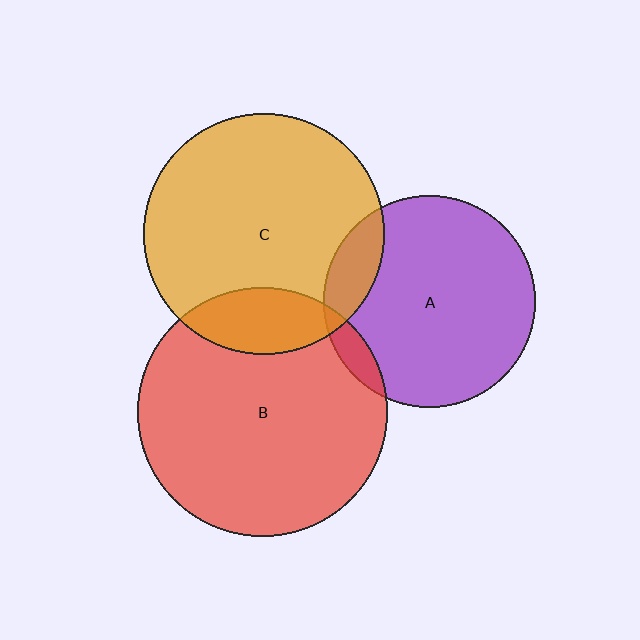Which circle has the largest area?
Circle B (red).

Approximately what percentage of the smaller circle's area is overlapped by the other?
Approximately 15%.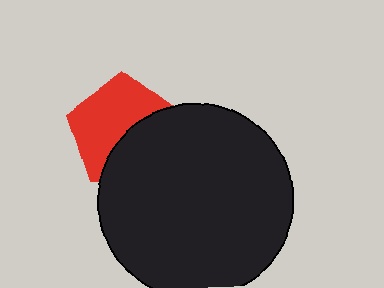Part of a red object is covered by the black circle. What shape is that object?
It is a pentagon.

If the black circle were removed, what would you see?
You would see the complete red pentagon.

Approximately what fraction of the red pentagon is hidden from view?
Roughly 43% of the red pentagon is hidden behind the black circle.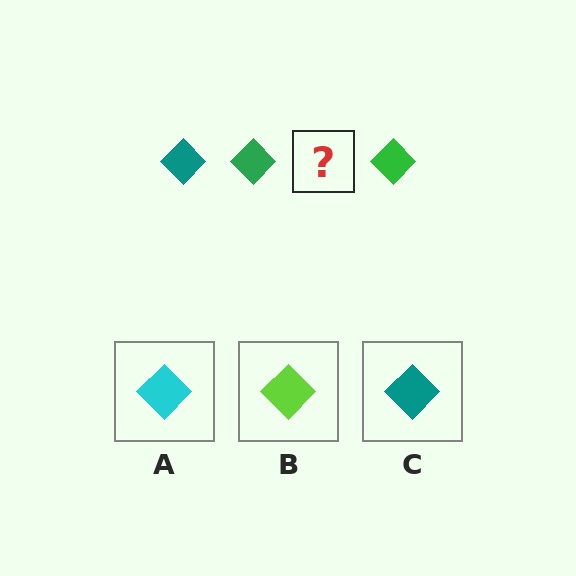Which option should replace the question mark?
Option C.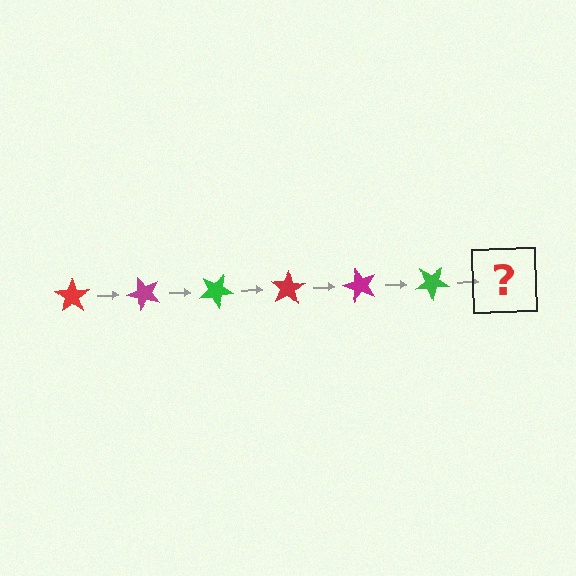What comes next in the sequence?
The next element should be a red star, rotated 300 degrees from the start.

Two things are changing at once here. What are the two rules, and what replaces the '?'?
The two rules are that it rotates 50 degrees each step and the color cycles through red, magenta, and green. The '?' should be a red star, rotated 300 degrees from the start.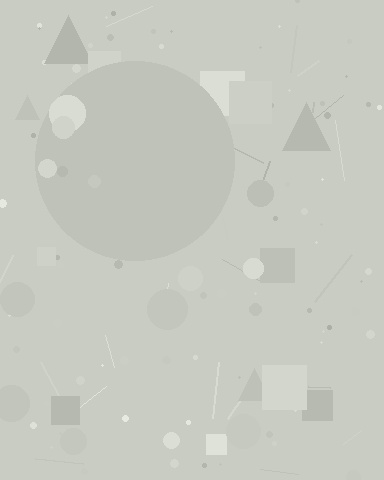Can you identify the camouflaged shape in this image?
The camouflaged shape is a circle.